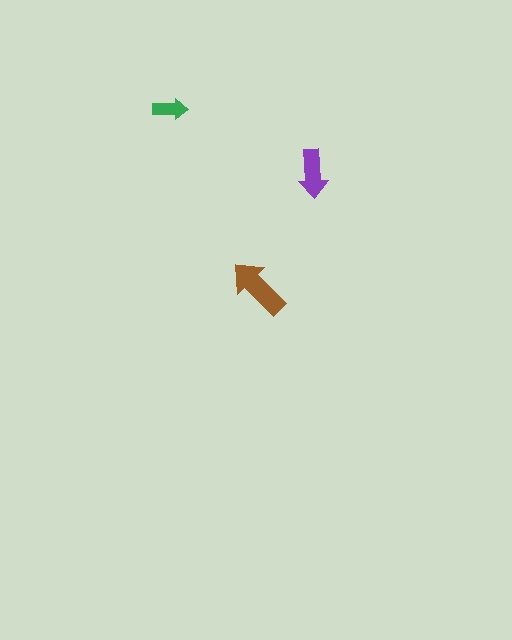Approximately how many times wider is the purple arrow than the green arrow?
About 1.5 times wider.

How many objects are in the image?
There are 3 objects in the image.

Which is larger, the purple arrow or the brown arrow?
The brown one.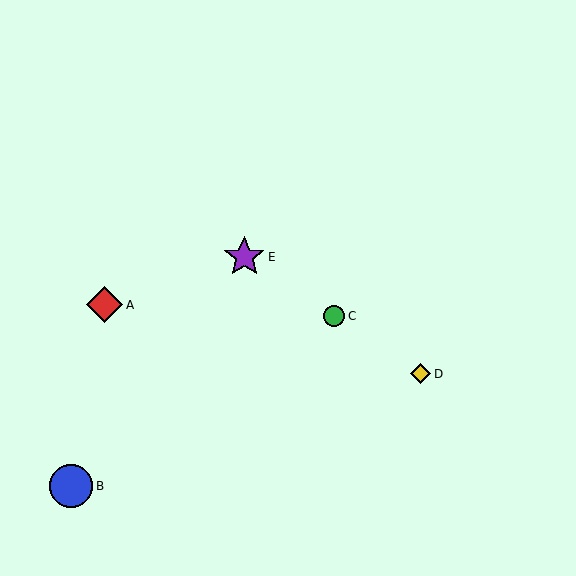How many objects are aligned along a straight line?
3 objects (C, D, E) are aligned along a straight line.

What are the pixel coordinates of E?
Object E is at (244, 257).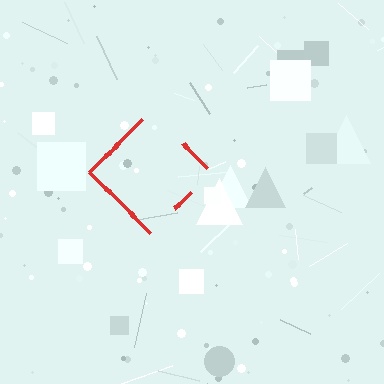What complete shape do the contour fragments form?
The contour fragments form a diamond.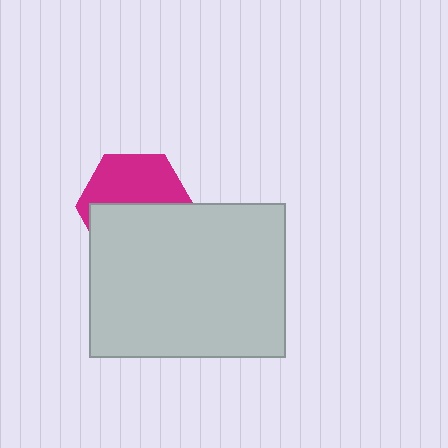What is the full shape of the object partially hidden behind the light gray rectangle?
The partially hidden object is a magenta hexagon.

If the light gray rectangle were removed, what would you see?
You would see the complete magenta hexagon.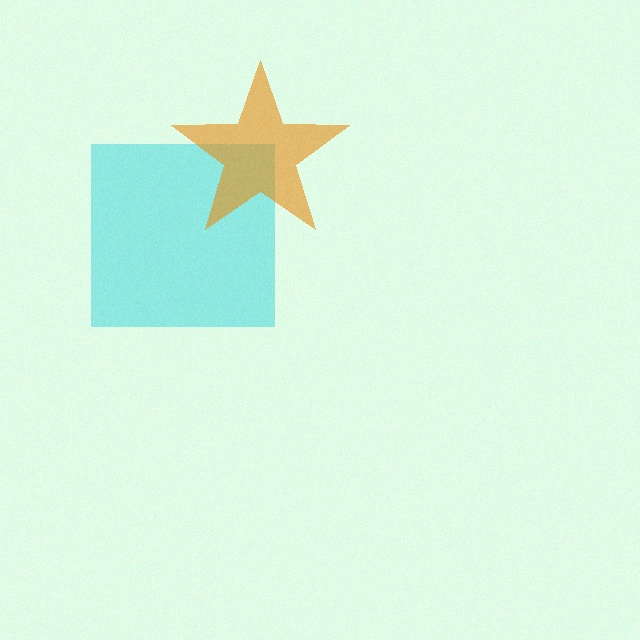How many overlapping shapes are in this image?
There are 2 overlapping shapes in the image.